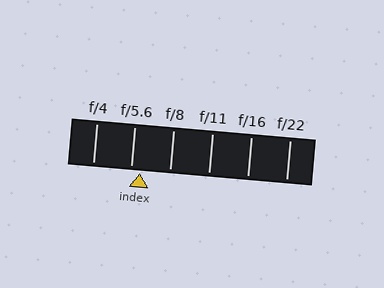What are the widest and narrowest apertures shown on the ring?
The widest aperture shown is f/4 and the narrowest is f/22.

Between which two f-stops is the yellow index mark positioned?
The index mark is between f/5.6 and f/8.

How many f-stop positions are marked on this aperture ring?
There are 6 f-stop positions marked.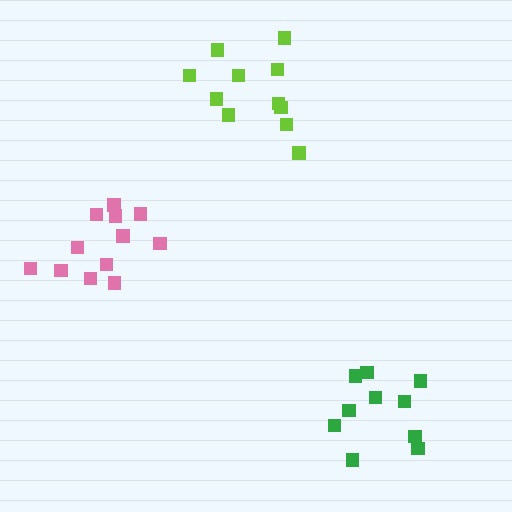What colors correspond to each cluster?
The clusters are colored: green, pink, lime.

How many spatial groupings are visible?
There are 3 spatial groupings.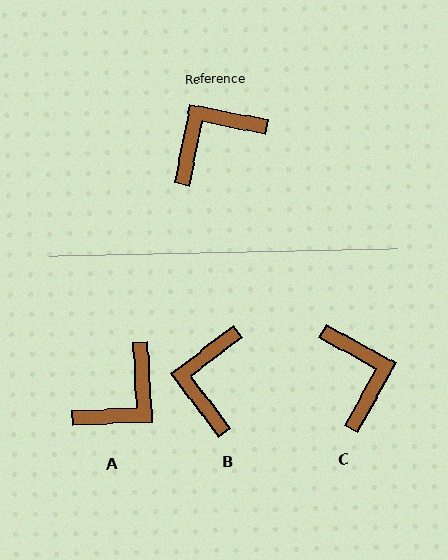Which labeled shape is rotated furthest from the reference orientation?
A, about 166 degrees away.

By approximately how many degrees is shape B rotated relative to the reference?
Approximately 48 degrees counter-clockwise.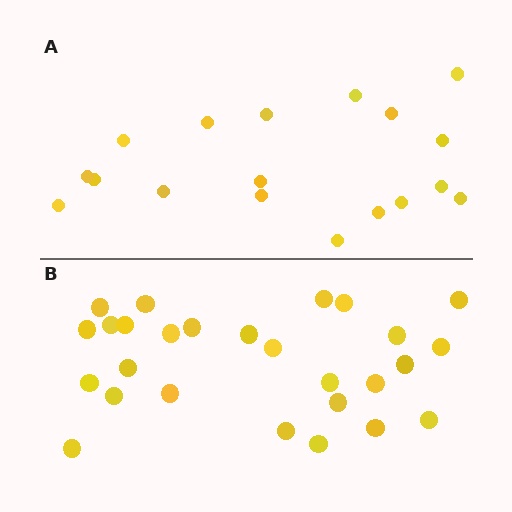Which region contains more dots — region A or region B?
Region B (the bottom region) has more dots.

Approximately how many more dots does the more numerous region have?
Region B has roughly 8 or so more dots than region A.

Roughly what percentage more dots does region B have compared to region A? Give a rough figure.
About 50% more.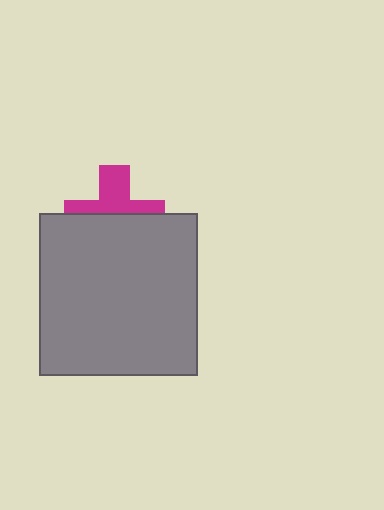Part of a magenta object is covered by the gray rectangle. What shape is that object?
It is a cross.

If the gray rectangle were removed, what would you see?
You would see the complete magenta cross.